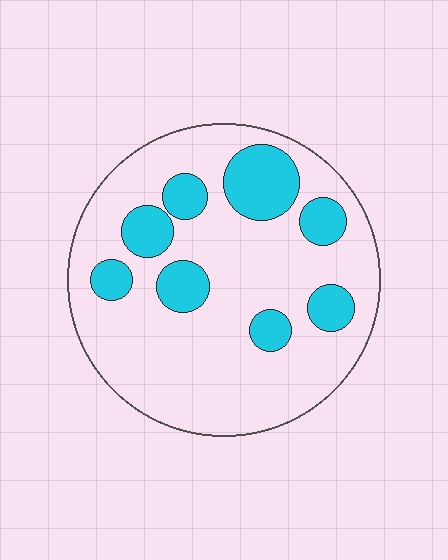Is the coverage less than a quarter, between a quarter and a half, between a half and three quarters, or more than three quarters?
Less than a quarter.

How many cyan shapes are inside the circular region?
8.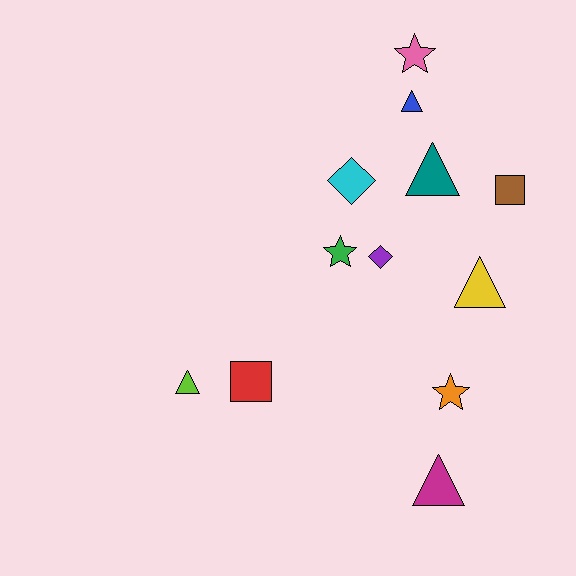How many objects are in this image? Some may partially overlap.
There are 12 objects.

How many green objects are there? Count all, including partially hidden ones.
There is 1 green object.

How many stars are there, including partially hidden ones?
There are 3 stars.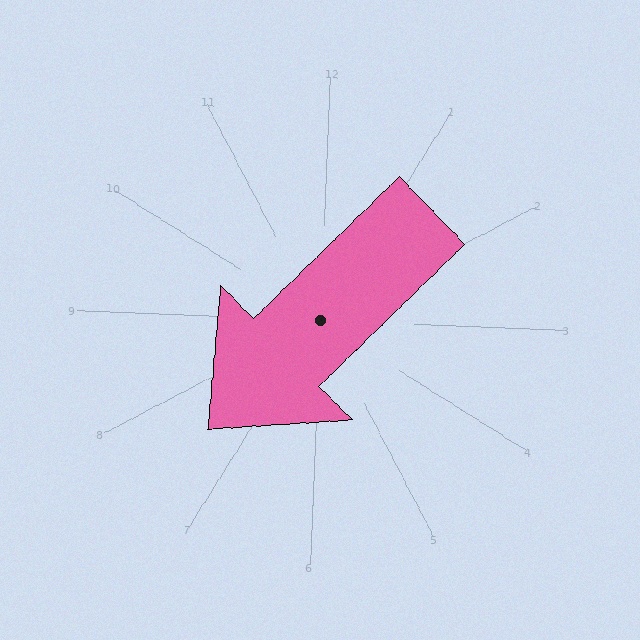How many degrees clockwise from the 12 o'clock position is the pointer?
Approximately 223 degrees.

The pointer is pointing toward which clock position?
Roughly 7 o'clock.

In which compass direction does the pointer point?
Southwest.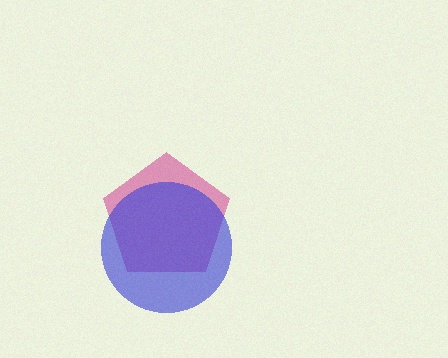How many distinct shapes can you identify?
There are 2 distinct shapes: a magenta pentagon, a blue circle.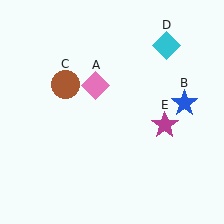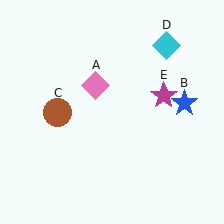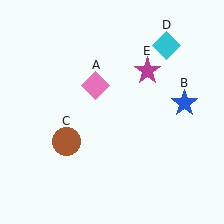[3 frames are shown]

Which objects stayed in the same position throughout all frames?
Pink diamond (object A) and blue star (object B) and cyan diamond (object D) remained stationary.